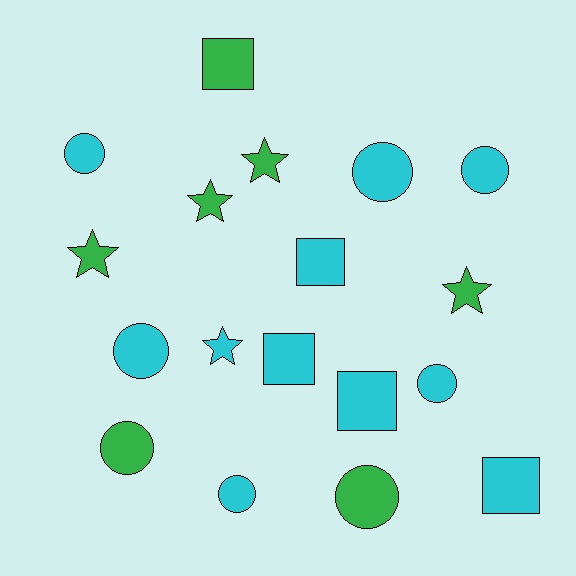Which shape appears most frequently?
Circle, with 8 objects.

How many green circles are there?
There are 2 green circles.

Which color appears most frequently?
Cyan, with 11 objects.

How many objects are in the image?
There are 18 objects.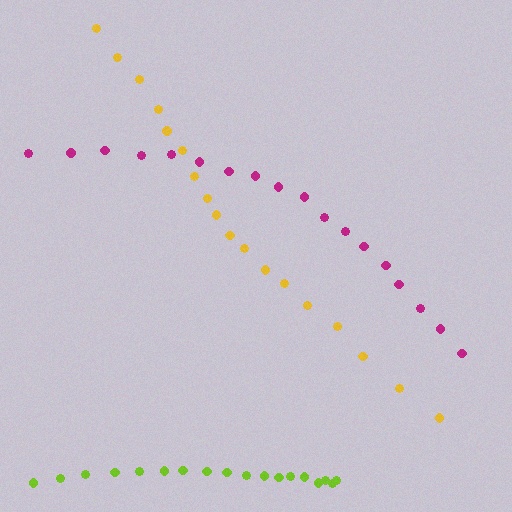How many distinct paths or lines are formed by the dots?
There are 3 distinct paths.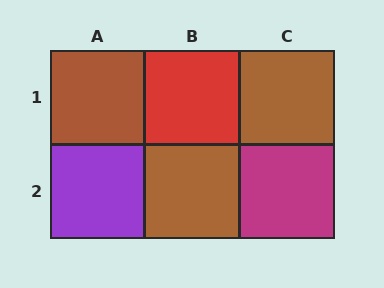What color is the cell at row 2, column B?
Brown.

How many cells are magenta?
1 cell is magenta.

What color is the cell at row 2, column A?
Purple.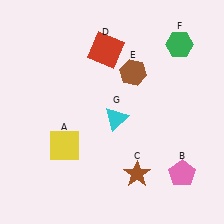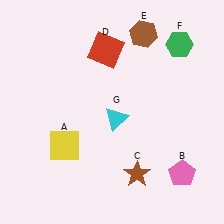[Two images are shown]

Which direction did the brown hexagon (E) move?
The brown hexagon (E) moved up.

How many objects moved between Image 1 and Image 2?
1 object moved between the two images.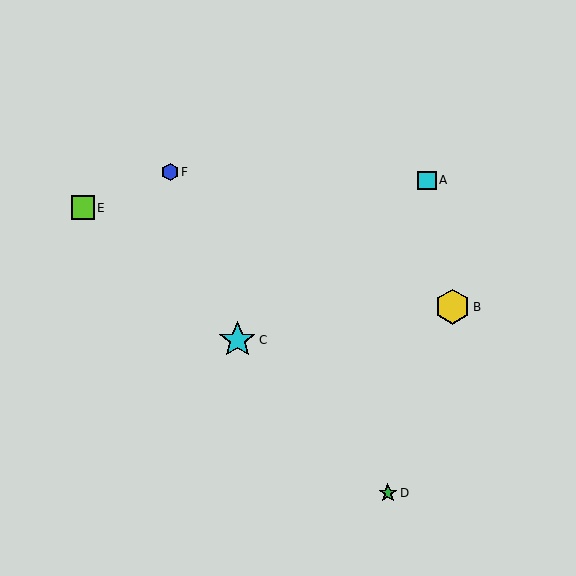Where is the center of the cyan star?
The center of the cyan star is at (237, 340).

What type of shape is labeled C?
Shape C is a cyan star.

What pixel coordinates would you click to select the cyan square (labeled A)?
Click at (427, 180) to select the cyan square A.